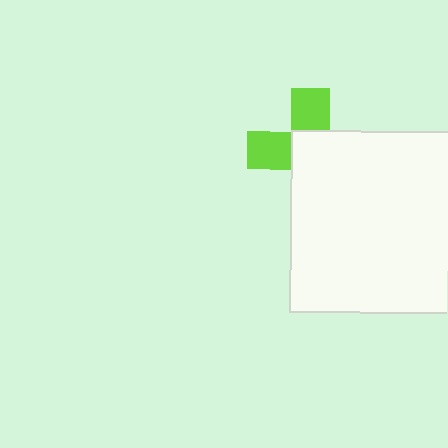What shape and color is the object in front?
The object in front is a white rectangle.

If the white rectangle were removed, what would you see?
You would see the complete lime cross.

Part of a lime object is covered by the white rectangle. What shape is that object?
It is a cross.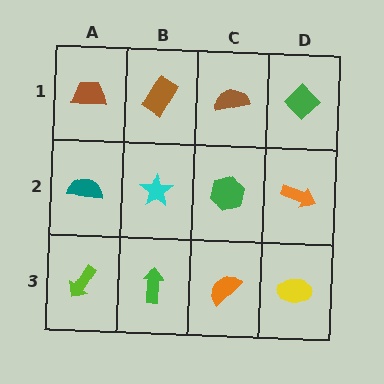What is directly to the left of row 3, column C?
A green arrow.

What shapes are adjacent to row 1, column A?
A teal semicircle (row 2, column A), a brown rectangle (row 1, column B).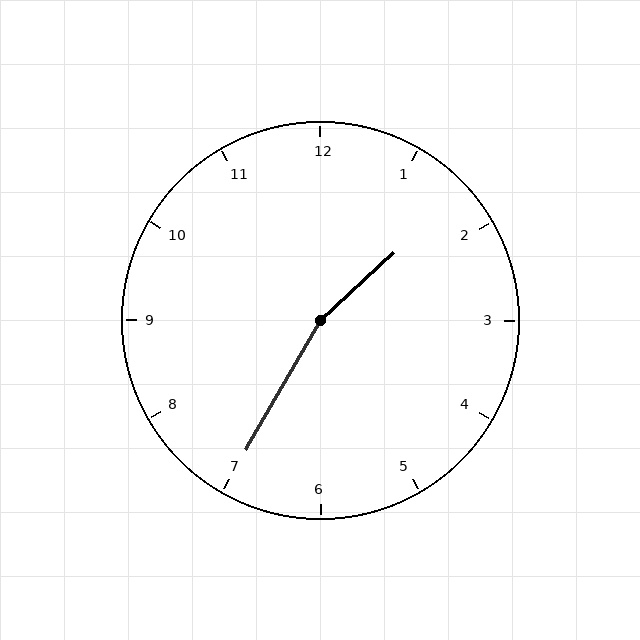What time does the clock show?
1:35.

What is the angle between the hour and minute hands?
Approximately 162 degrees.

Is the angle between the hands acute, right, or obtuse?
It is obtuse.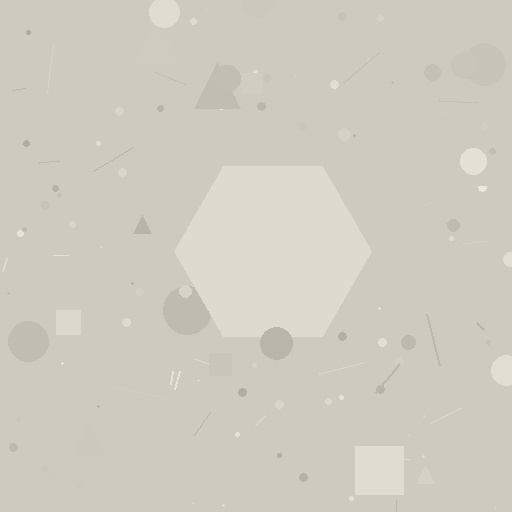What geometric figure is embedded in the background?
A hexagon is embedded in the background.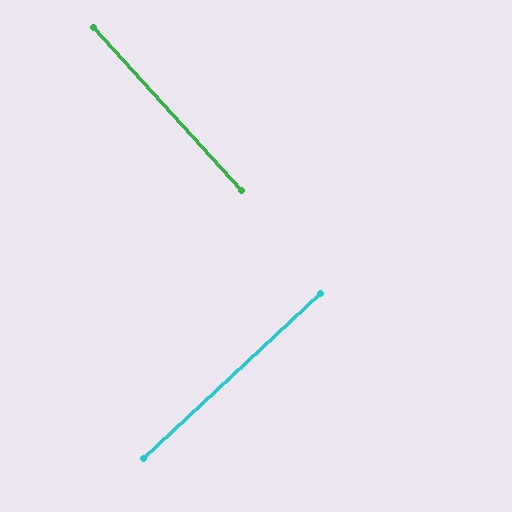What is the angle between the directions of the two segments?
Approximately 89 degrees.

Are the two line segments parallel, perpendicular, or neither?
Perpendicular — they meet at approximately 89°.